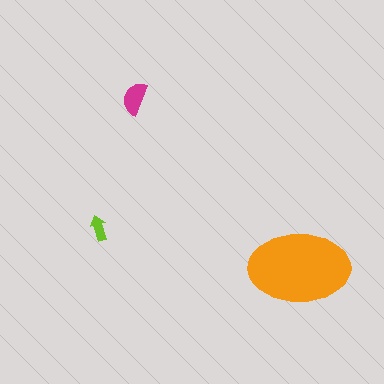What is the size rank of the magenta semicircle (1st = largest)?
2nd.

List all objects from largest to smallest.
The orange ellipse, the magenta semicircle, the lime arrow.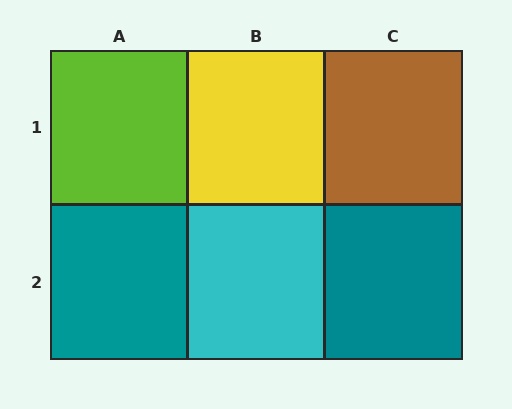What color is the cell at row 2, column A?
Teal.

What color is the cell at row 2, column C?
Teal.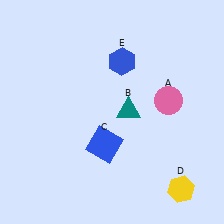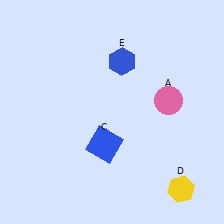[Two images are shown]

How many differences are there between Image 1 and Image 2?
There is 1 difference between the two images.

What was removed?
The teal triangle (B) was removed in Image 2.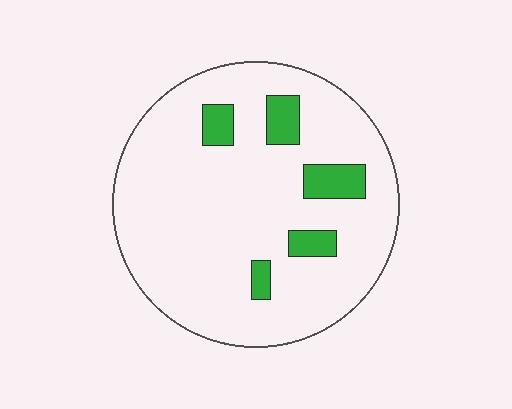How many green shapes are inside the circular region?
5.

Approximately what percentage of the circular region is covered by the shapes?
Approximately 10%.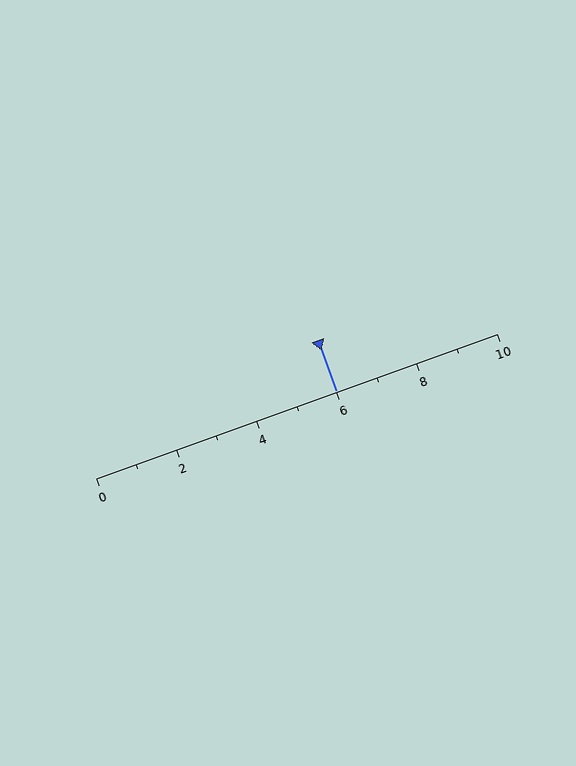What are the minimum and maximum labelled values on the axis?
The axis runs from 0 to 10.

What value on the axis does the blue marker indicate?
The marker indicates approximately 6.